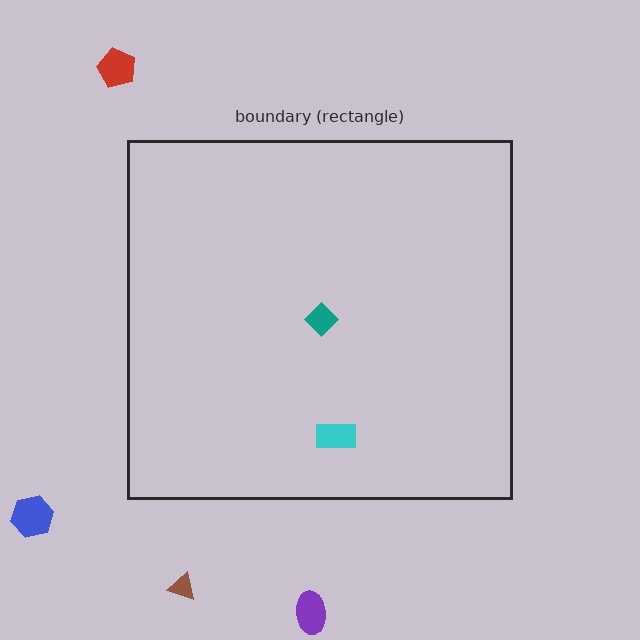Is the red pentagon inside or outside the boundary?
Outside.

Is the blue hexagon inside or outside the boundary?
Outside.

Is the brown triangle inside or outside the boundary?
Outside.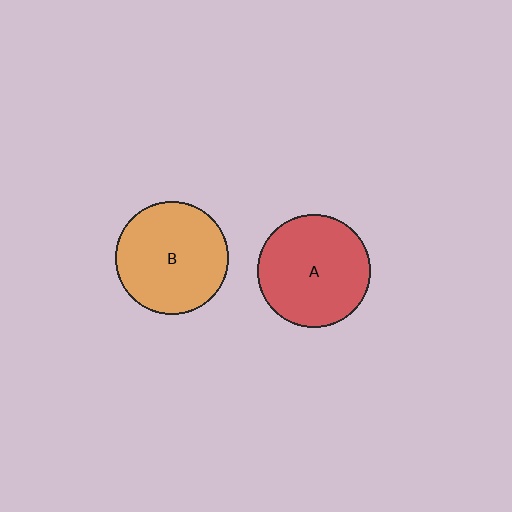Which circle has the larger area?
Circle B (orange).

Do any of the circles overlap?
No, none of the circles overlap.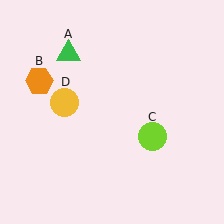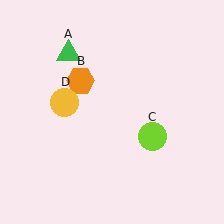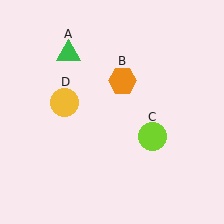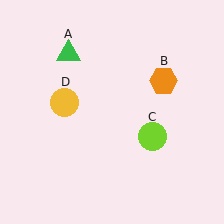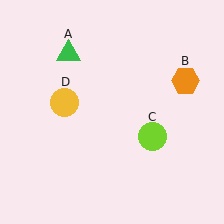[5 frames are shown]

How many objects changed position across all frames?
1 object changed position: orange hexagon (object B).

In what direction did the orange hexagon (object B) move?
The orange hexagon (object B) moved right.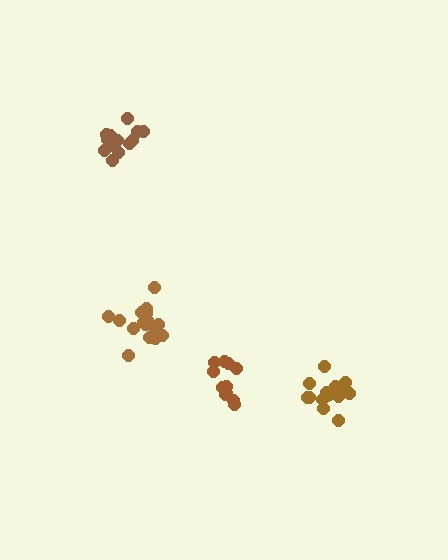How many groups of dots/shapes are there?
There are 4 groups.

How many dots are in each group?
Group 1: 11 dots, Group 2: 16 dots, Group 3: 15 dots, Group 4: 16 dots (58 total).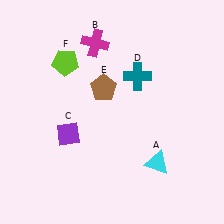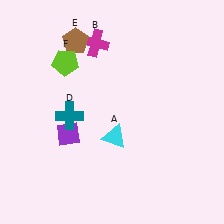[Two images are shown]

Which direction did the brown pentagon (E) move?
The brown pentagon (E) moved up.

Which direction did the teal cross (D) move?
The teal cross (D) moved left.